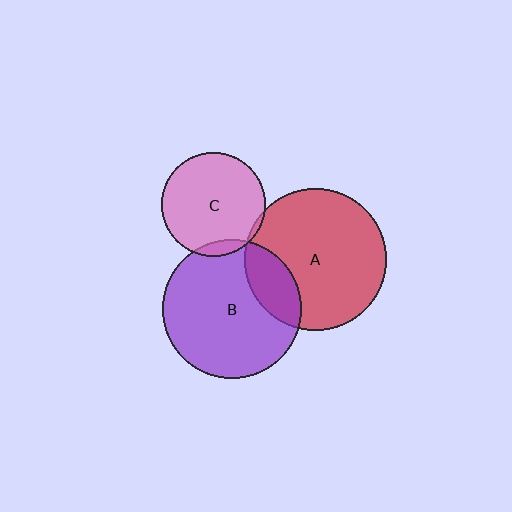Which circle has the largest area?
Circle A (red).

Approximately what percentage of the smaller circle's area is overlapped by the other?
Approximately 5%.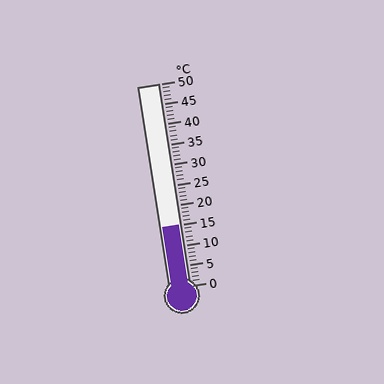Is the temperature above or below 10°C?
The temperature is above 10°C.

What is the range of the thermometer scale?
The thermometer scale ranges from 0°C to 50°C.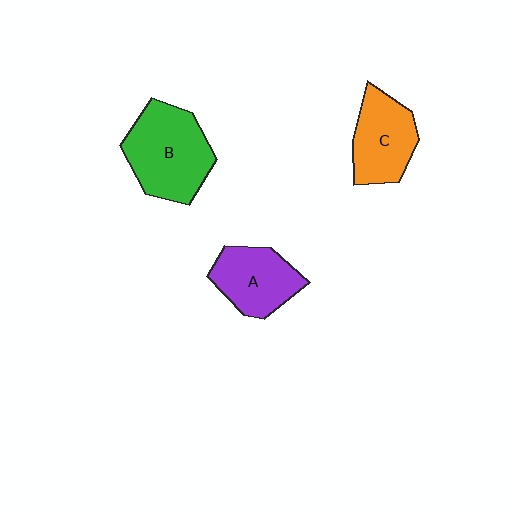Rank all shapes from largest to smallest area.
From largest to smallest: B (green), C (orange), A (purple).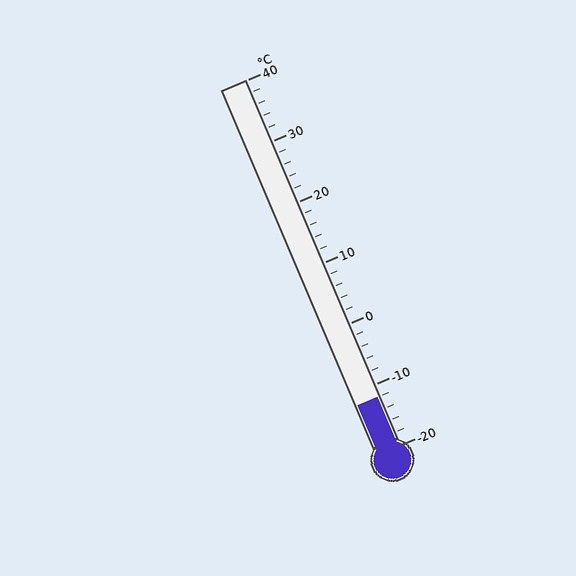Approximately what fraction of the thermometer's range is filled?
The thermometer is filled to approximately 15% of its range.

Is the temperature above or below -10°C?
The temperature is below -10°C.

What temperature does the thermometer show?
The thermometer shows approximately -12°C.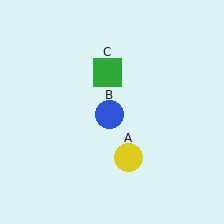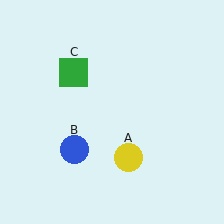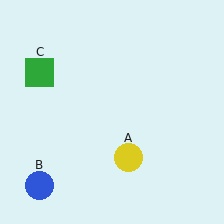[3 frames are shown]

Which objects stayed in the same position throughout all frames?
Yellow circle (object A) remained stationary.